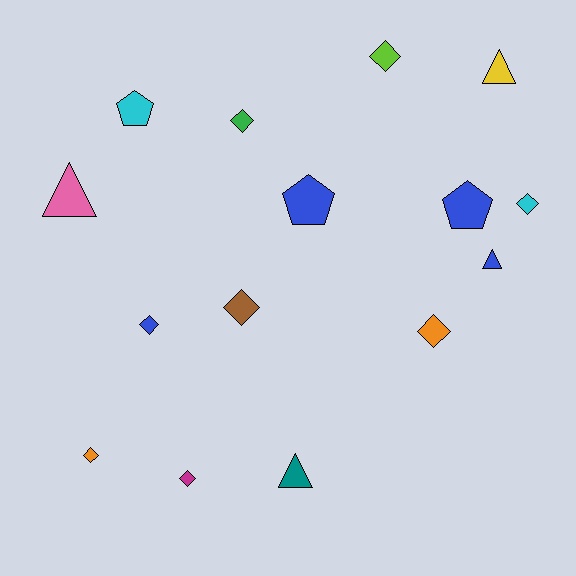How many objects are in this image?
There are 15 objects.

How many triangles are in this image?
There are 4 triangles.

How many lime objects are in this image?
There is 1 lime object.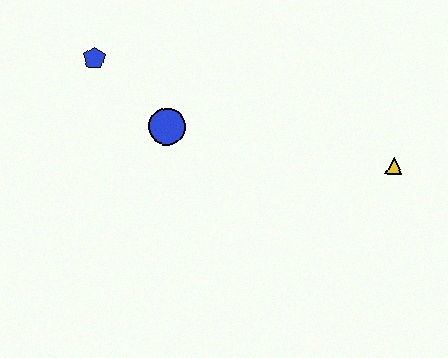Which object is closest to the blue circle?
The blue pentagon is closest to the blue circle.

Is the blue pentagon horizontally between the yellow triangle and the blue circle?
No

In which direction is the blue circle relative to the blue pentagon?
The blue circle is to the right of the blue pentagon.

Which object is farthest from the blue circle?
The yellow triangle is farthest from the blue circle.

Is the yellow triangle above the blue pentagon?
No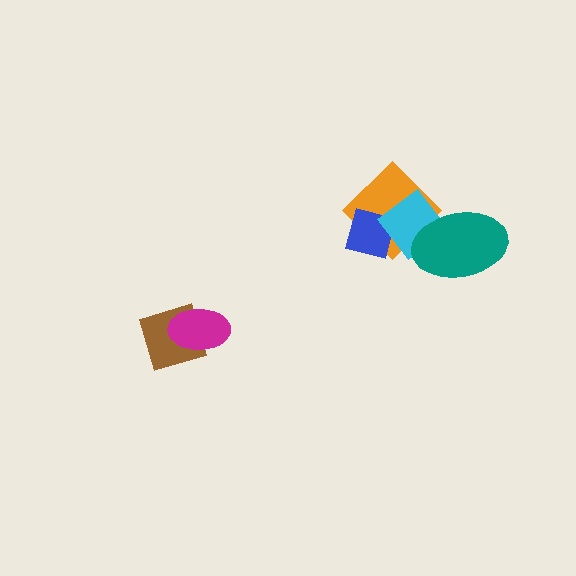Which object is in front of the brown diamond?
The magenta ellipse is in front of the brown diamond.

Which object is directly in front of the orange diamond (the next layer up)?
The blue square is directly in front of the orange diamond.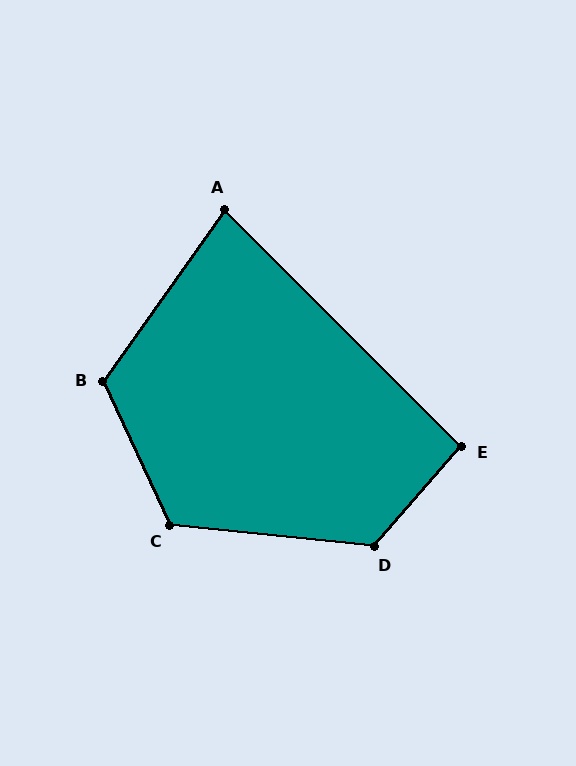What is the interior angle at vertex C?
Approximately 121 degrees (obtuse).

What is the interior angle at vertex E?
Approximately 94 degrees (approximately right).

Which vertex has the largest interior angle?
D, at approximately 125 degrees.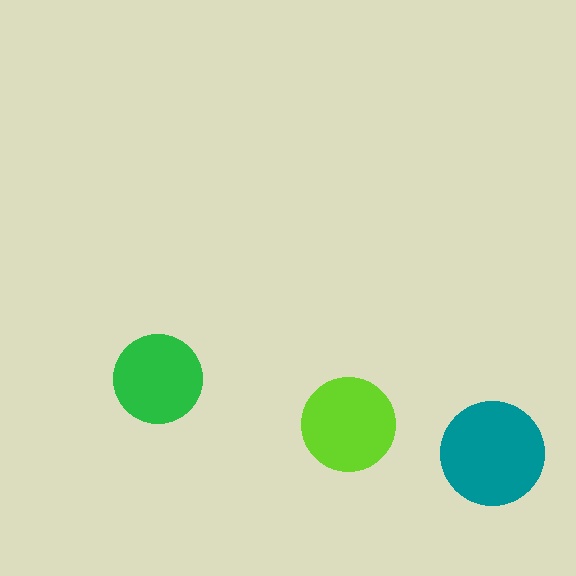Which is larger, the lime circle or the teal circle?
The teal one.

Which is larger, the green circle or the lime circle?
The lime one.